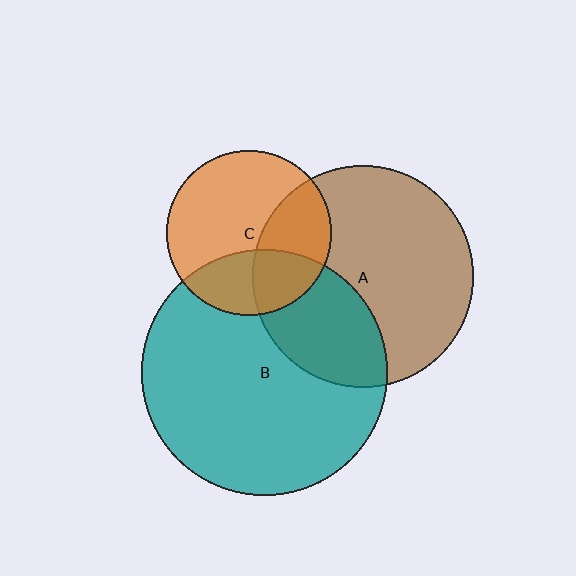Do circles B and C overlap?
Yes.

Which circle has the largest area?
Circle B (teal).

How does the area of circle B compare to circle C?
Approximately 2.2 times.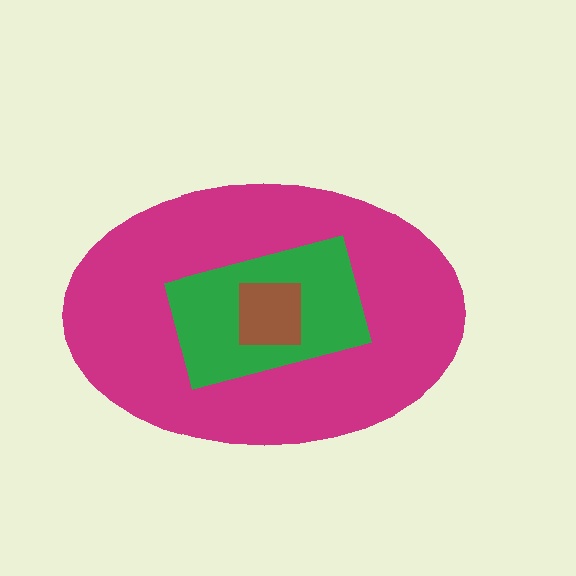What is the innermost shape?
The brown square.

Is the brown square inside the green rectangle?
Yes.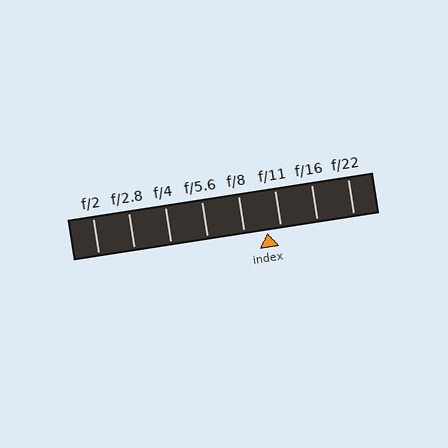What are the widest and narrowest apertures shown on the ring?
The widest aperture shown is f/2 and the narrowest is f/22.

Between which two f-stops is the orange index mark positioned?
The index mark is between f/8 and f/11.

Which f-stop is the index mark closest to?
The index mark is closest to f/11.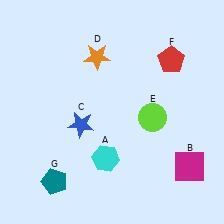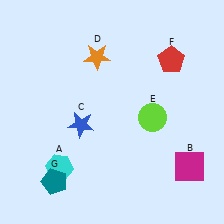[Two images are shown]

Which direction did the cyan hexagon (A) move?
The cyan hexagon (A) moved left.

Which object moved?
The cyan hexagon (A) moved left.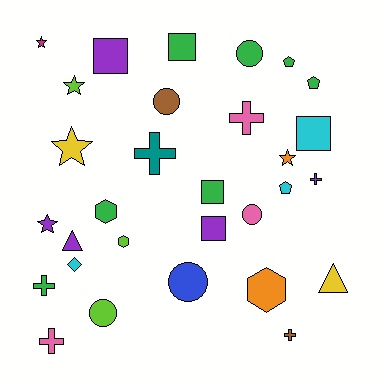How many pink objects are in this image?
There are 3 pink objects.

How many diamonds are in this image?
There is 1 diamond.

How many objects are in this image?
There are 30 objects.